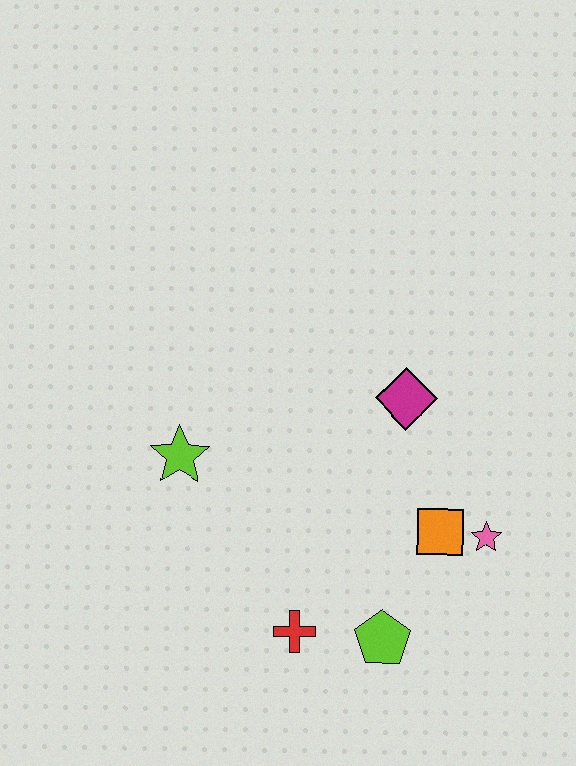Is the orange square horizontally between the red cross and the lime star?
No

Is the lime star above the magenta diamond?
No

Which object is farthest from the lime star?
The pink star is farthest from the lime star.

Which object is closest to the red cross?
The lime pentagon is closest to the red cross.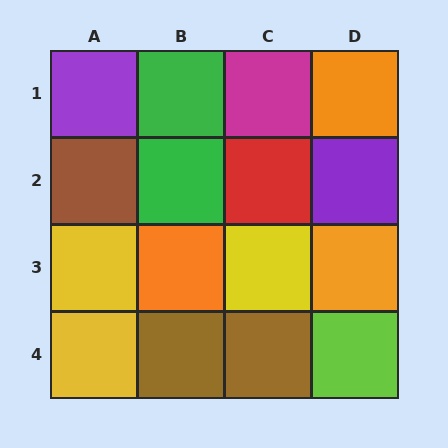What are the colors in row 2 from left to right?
Brown, green, red, purple.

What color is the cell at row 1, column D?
Orange.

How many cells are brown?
3 cells are brown.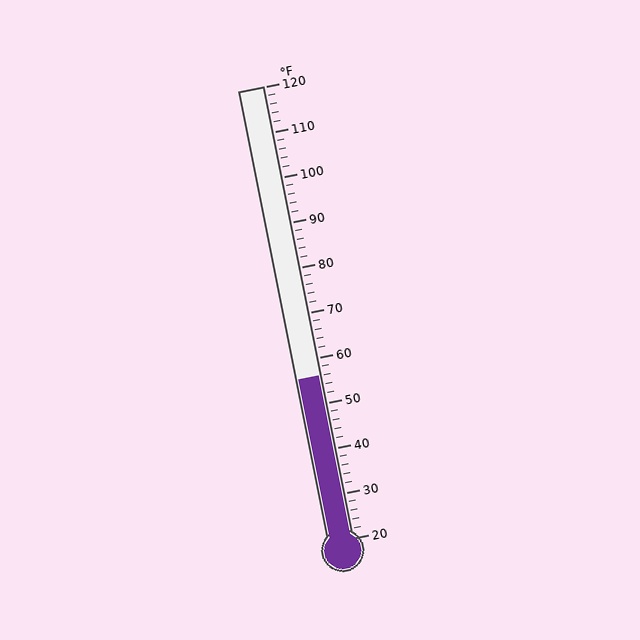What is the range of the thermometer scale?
The thermometer scale ranges from 20°F to 120°F.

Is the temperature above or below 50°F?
The temperature is above 50°F.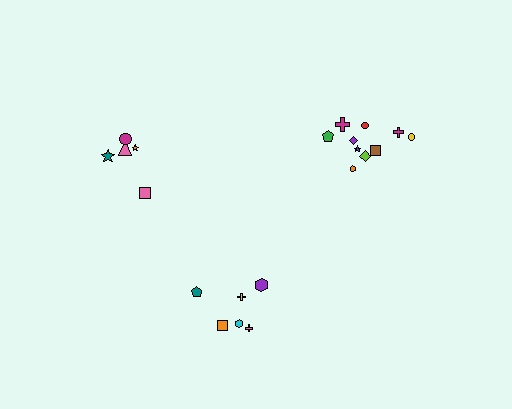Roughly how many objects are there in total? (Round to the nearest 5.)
Roughly 20 objects in total.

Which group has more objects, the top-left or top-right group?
The top-right group.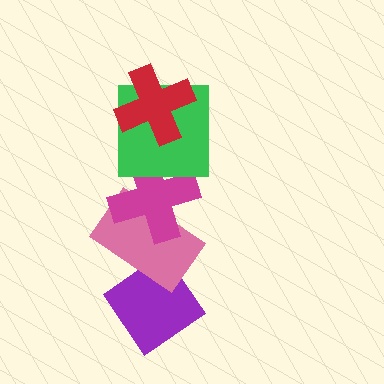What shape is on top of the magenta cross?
The green square is on top of the magenta cross.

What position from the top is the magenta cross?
The magenta cross is 3rd from the top.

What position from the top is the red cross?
The red cross is 1st from the top.